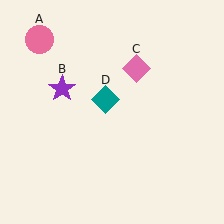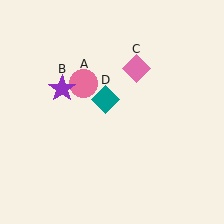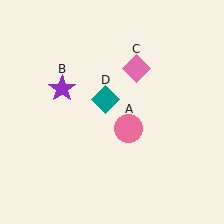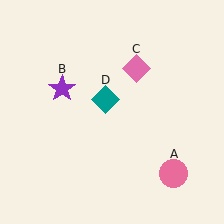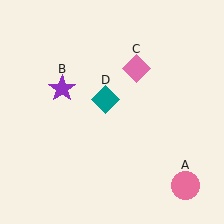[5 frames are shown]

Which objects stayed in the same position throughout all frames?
Purple star (object B) and pink diamond (object C) and teal diamond (object D) remained stationary.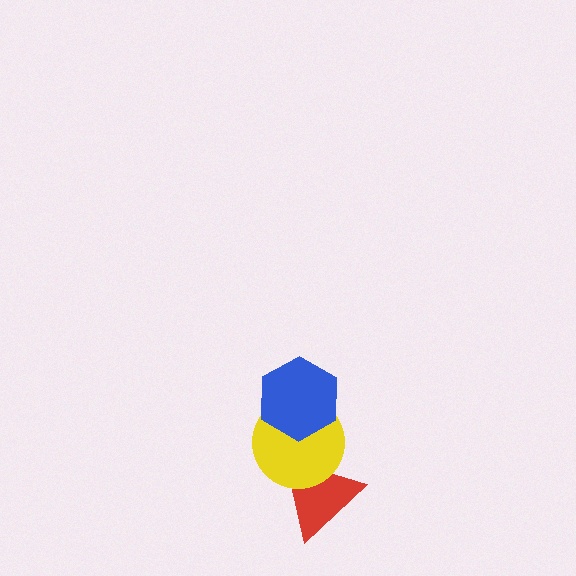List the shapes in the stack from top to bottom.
From top to bottom: the blue hexagon, the yellow circle, the red triangle.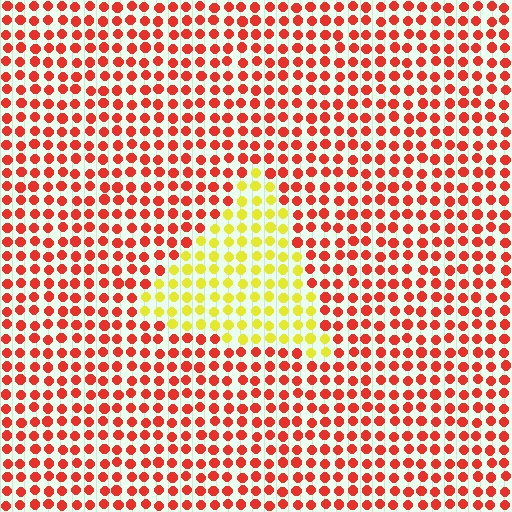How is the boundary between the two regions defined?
The boundary is defined purely by a slight shift in hue (about 60 degrees). Spacing, size, and orientation are identical on both sides.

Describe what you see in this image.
The image is filled with small red elements in a uniform arrangement. A triangle-shaped region is visible where the elements are tinted to a slightly different hue, forming a subtle color boundary.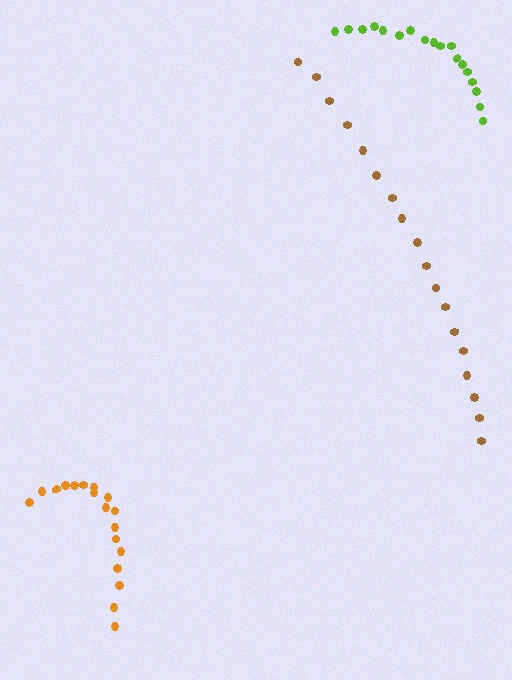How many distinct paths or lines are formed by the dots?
There are 3 distinct paths.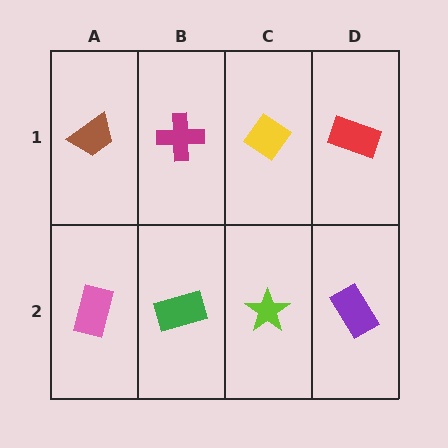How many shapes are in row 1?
4 shapes.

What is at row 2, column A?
A pink rectangle.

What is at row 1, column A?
A brown trapezoid.